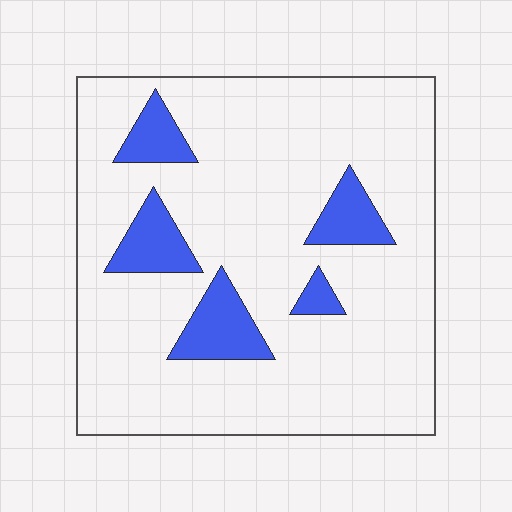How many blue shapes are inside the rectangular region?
5.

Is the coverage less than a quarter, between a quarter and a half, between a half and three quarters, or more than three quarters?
Less than a quarter.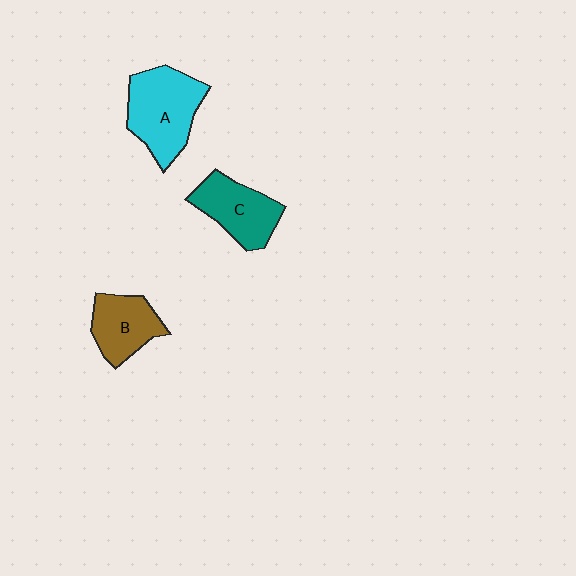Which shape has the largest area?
Shape A (cyan).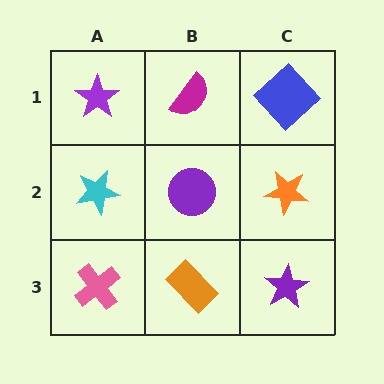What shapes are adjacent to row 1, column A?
A cyan star (row 2, column A), a magenta semicircle (row 1, column B).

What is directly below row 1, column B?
A purple circle.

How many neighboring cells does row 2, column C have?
3.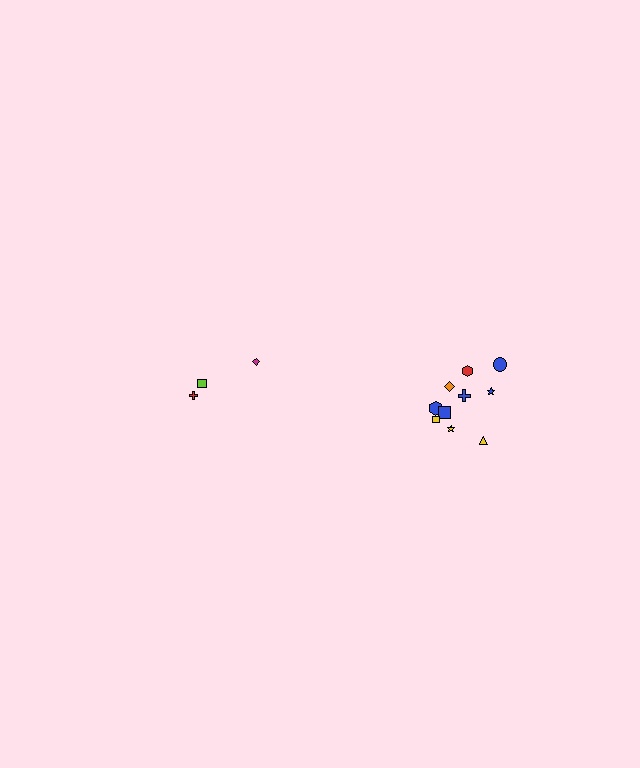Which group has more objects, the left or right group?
The right group.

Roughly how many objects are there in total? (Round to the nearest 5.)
Roughly 15 objects in total.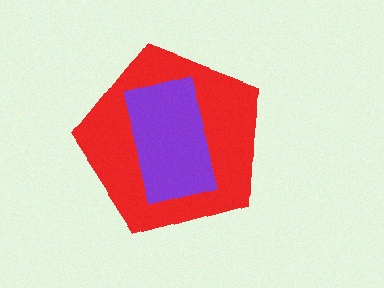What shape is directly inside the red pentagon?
The purple rectangle.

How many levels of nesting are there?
2.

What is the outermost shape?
The red pentagon.